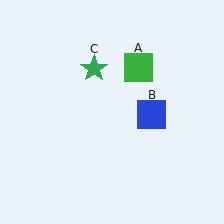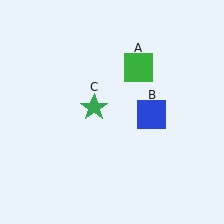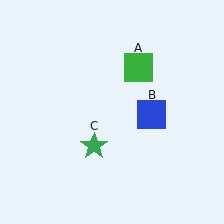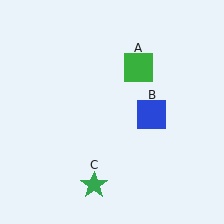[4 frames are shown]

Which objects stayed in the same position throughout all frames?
Green square (object A) and blue square (object B) remained stationary.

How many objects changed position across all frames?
1 object changed position: green star (object C).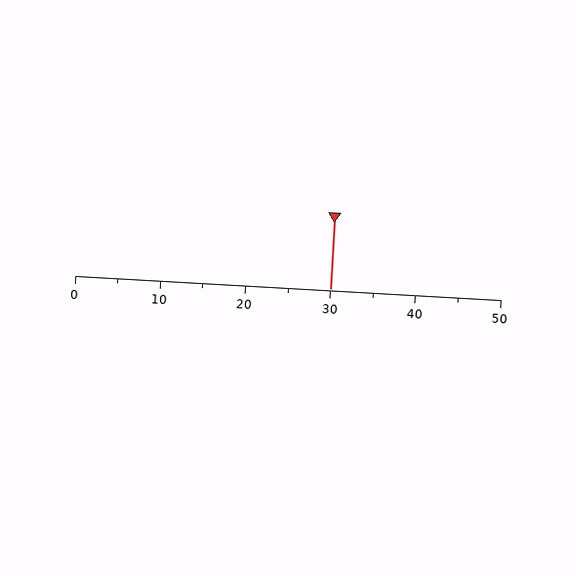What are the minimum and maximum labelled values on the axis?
The axis runs from 0 to 50.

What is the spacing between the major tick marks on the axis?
The major ticks are spaced 10 apart.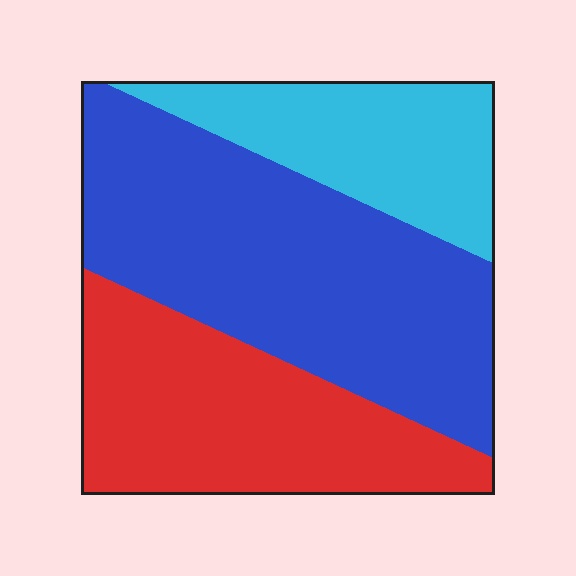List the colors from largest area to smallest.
From largest to smallest: blue, red, cyan.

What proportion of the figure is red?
Red takes up between a sixth and a third of the figure.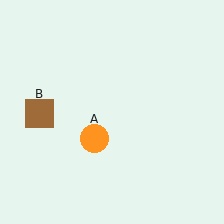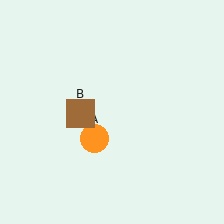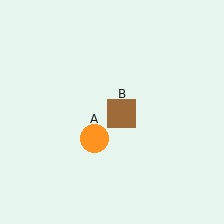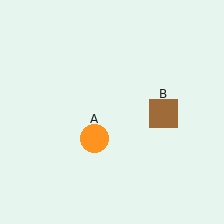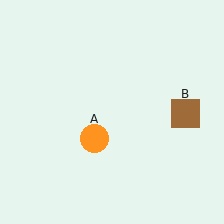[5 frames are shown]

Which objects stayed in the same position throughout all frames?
Orange circle (object A) remained stationary.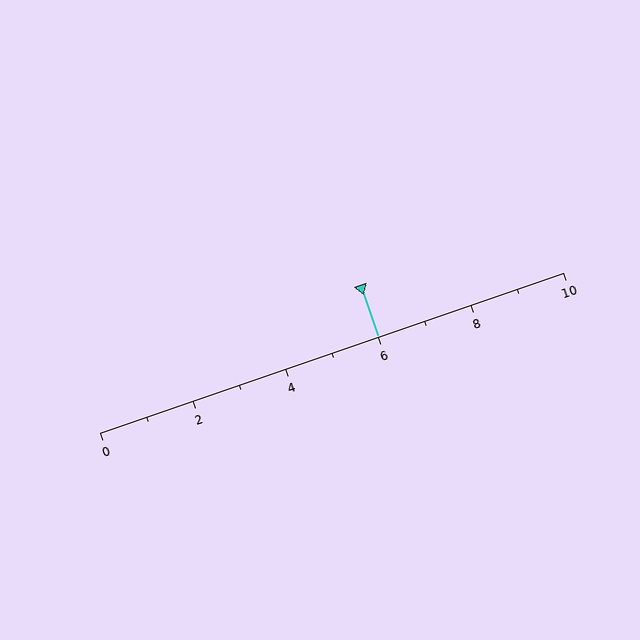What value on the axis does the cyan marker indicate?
The marker indicates approximately 6.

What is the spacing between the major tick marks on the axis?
The major ticks are spaced 2 apart.